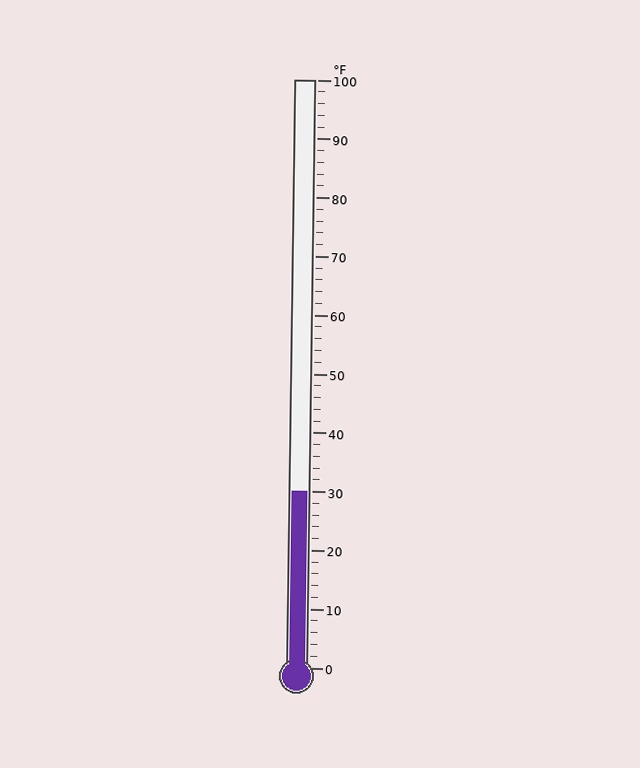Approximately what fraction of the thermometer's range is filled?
The thermometer is filled to approximately 30% of its range.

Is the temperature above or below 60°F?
The temperature is below 60°F.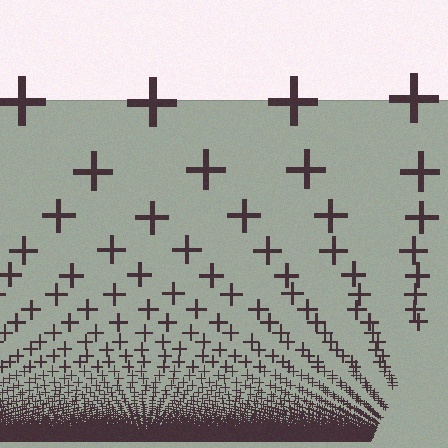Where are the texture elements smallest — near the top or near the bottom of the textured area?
Near the bottom.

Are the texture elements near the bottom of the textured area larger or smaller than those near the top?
Smaller. The gradient is inverted — elements near the bottom are smaller and denser.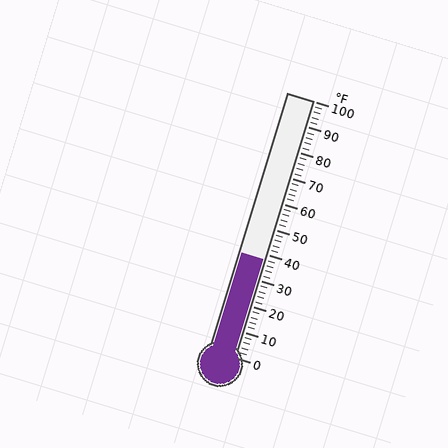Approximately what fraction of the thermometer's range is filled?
The thermometer is filled to approximately 40% of its range.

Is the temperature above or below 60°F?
The temperature is below 60°F.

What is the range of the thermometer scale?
The thermometer scale ranges from 0°F to 100°F.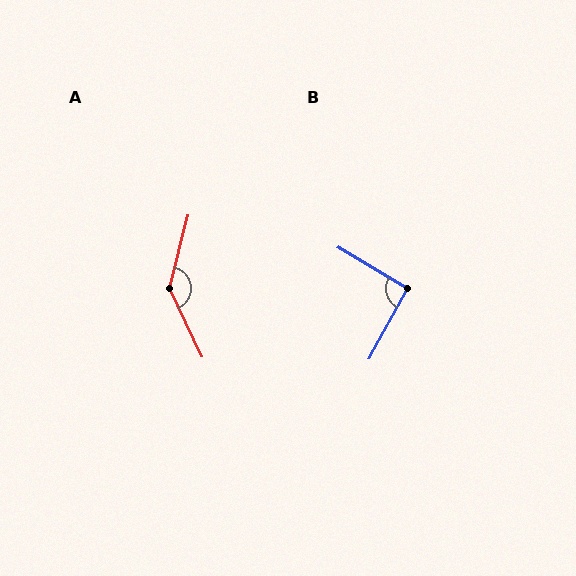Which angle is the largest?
A, at approximately 141 degrees.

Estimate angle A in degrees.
Approximately 141 degrees.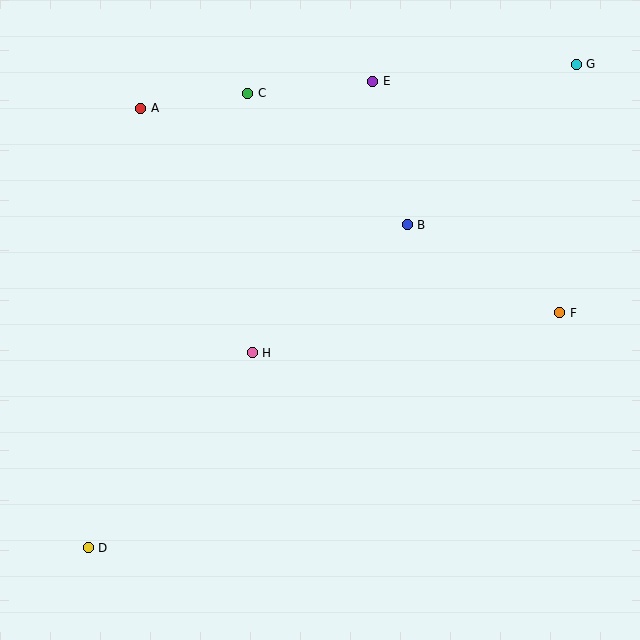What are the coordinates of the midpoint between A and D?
The midpoint between A and D is at (115, 328).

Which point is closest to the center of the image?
Point H at (252, 353) is closest to the center.